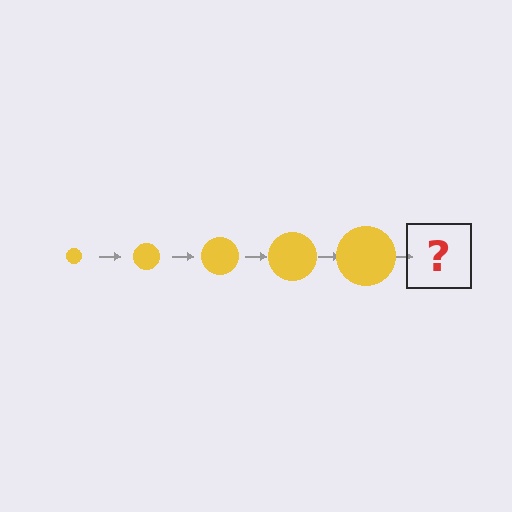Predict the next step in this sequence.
The next step is a yellow circle, larger than the previous one.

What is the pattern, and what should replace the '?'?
The pattern is that the circle gets progressively larger each step. The '?' should be a yellow circle, larger than the previous one.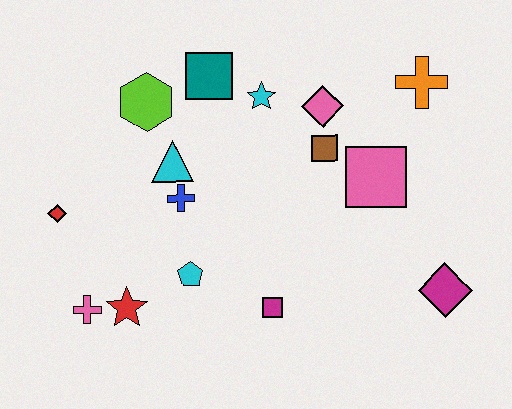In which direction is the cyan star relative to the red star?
The cyan star is above the red star.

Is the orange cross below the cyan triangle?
No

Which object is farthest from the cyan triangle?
The magenta diamond is farthest from the cyan triangle.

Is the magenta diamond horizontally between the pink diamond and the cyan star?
No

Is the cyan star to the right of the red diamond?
Yes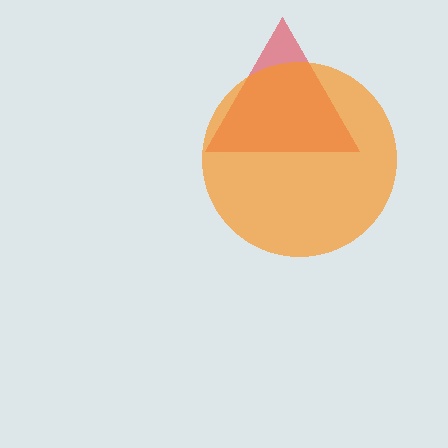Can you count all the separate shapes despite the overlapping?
Yes, there are 2 separate shapes.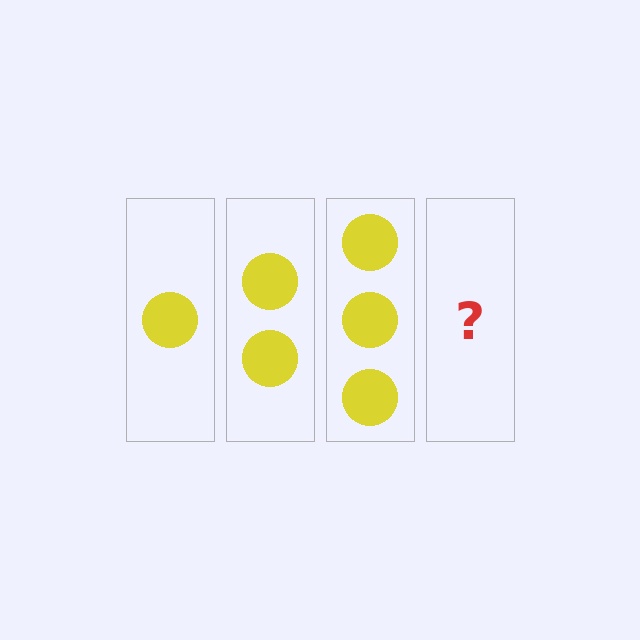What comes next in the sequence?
The next element should be 4 circles.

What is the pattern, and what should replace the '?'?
The pattern is that each step adds one more circle. The '?' should be 4 circles.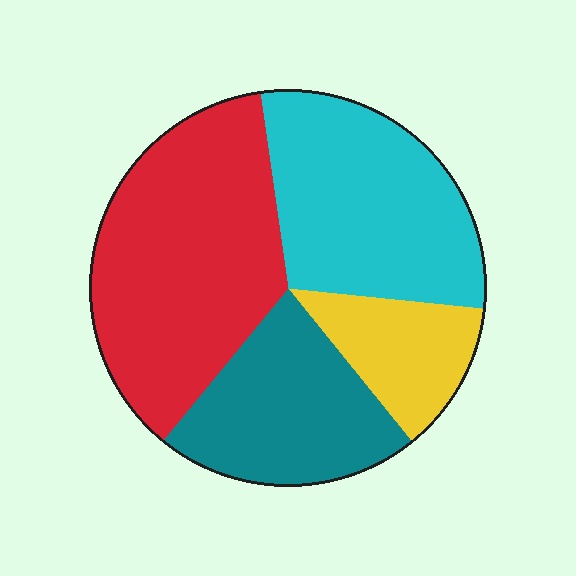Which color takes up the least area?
Yellow, at roughly 10%.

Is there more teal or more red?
Red.